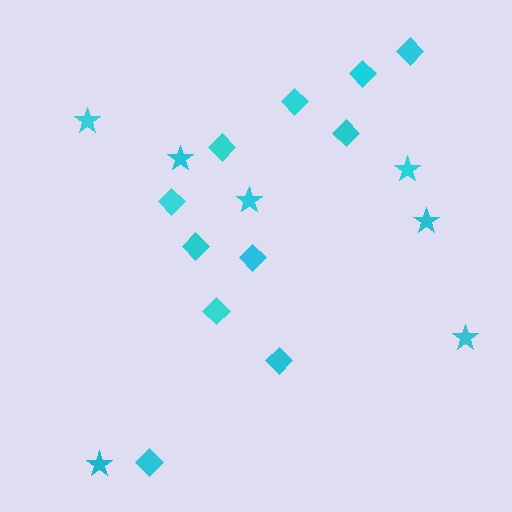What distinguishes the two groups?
There are 2 groups: one group of diamonds (11) and one group of stars (7).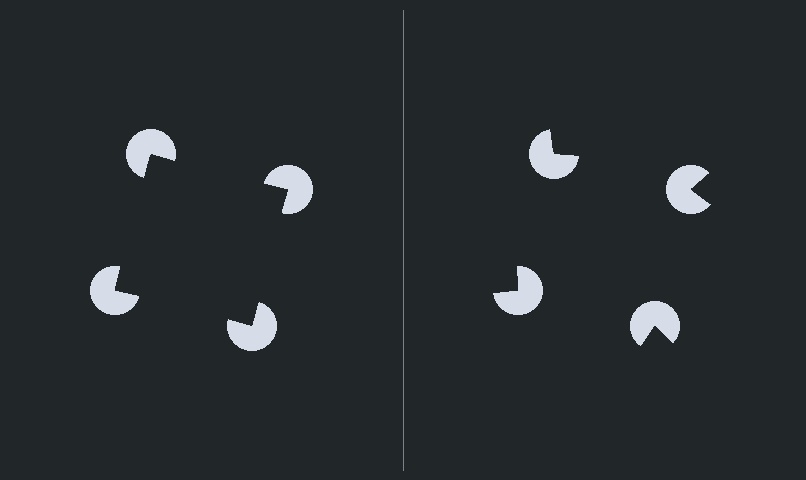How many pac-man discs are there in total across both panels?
8 — 4 on each side.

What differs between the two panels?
The pac-man discs are positioned identically on both sides; only the wedge orientations differ. On the left they align to a square; on the right they are misaligned.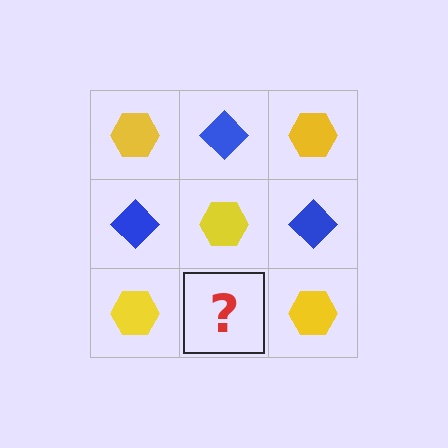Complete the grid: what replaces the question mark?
The question mark should be replaced with a blue diamond.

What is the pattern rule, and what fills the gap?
The rule is that it alternates yellow hexagon and blue diamond in a checkerboard pattern. The gap should be filled with a blue diamond.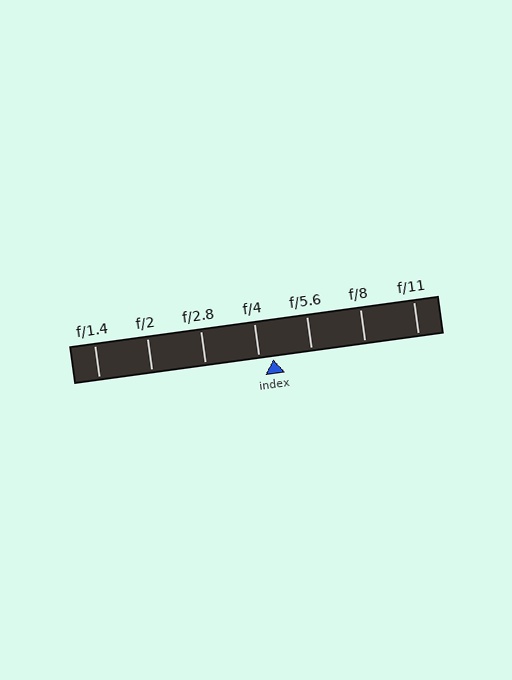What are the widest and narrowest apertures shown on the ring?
The widest aperture shown is f/1.4 and the narrowest is f/11.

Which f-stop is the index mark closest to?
The index mark is closest to f/4.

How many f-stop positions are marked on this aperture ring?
There are 7 f-stop positions marked.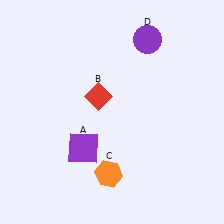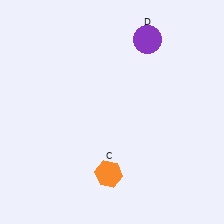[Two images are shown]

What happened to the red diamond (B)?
The red diamond (B) was removed in Image 2. It was in the top-left area of Image 1.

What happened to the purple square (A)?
The purple square (A) was removed in Image 2. It was in the bottom-left area of Image 1.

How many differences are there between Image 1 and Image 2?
There are 2 differences between the two images.